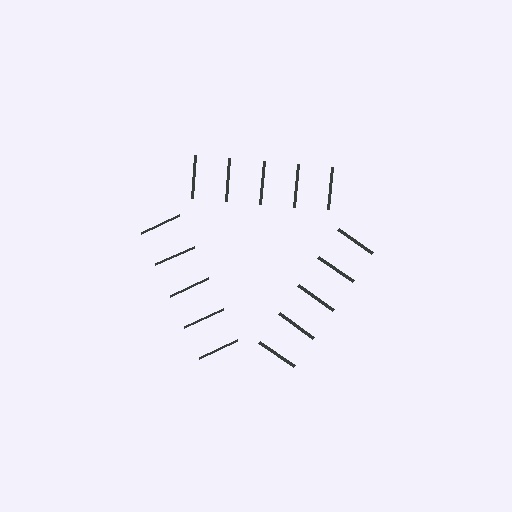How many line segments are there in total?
15 — 5 along each of the 3 edges.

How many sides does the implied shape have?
3 sides — the line-ends trace a triangle.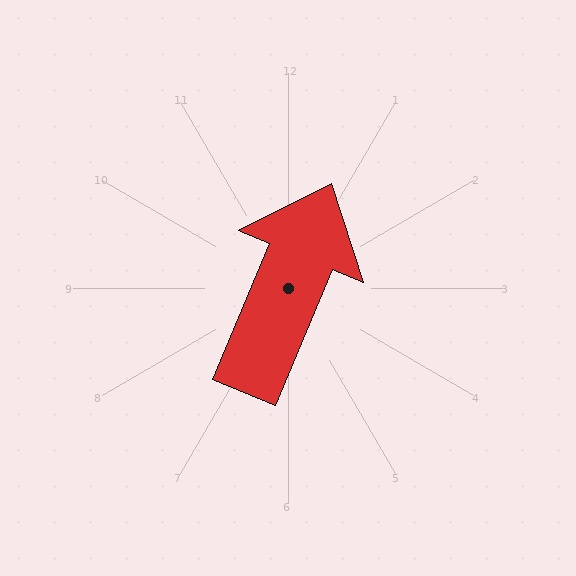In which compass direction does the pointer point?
Northeast.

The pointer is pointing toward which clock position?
Roughly 1 o'clock.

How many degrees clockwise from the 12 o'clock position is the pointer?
Approximately 23 degrees.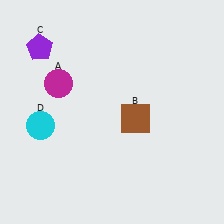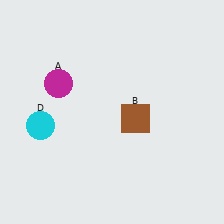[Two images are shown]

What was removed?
The purple pentagon (C) was removed in Image 2.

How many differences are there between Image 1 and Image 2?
There is 1 difference between the two images.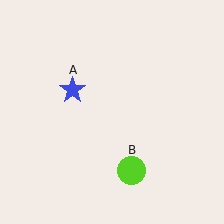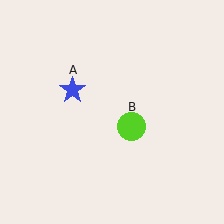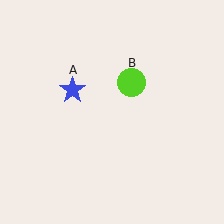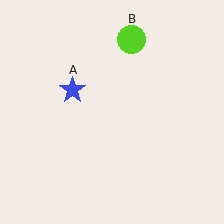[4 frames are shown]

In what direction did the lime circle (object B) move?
The lime circle (object B) moved up.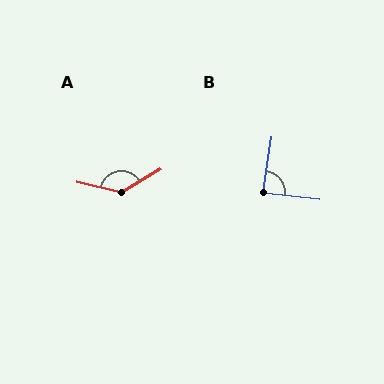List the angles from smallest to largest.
B (88°), A (136°).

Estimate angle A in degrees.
Approximately 136 degrees.